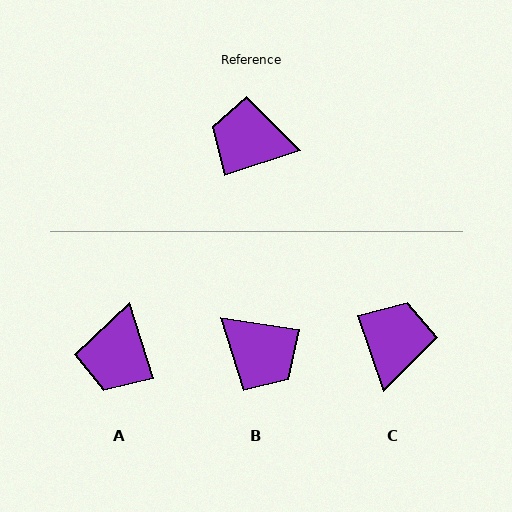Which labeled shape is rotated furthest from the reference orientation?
B, about 153 degrees away.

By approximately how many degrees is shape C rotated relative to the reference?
Approximately 90 degrees clockwise.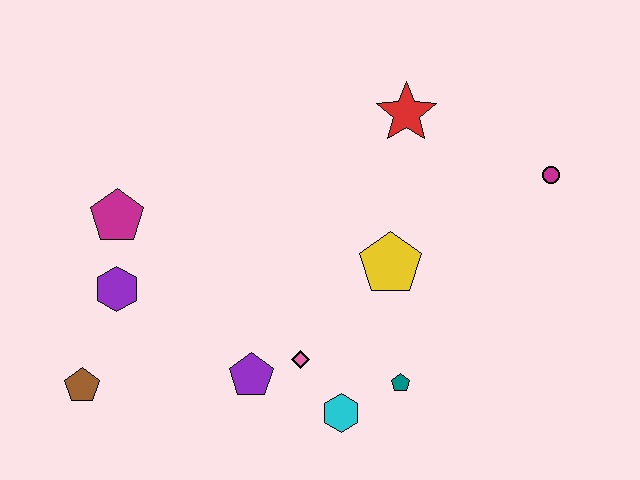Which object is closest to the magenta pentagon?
The purple hexagon is closest to the magenta pentagon.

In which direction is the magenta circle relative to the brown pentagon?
The magenta circle is to the right of the brown pentagon.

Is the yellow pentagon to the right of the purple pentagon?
Yes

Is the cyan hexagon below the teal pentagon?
Yes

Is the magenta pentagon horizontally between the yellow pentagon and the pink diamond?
No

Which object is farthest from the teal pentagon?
The magenta pentagon is farthest from the teal pentagon.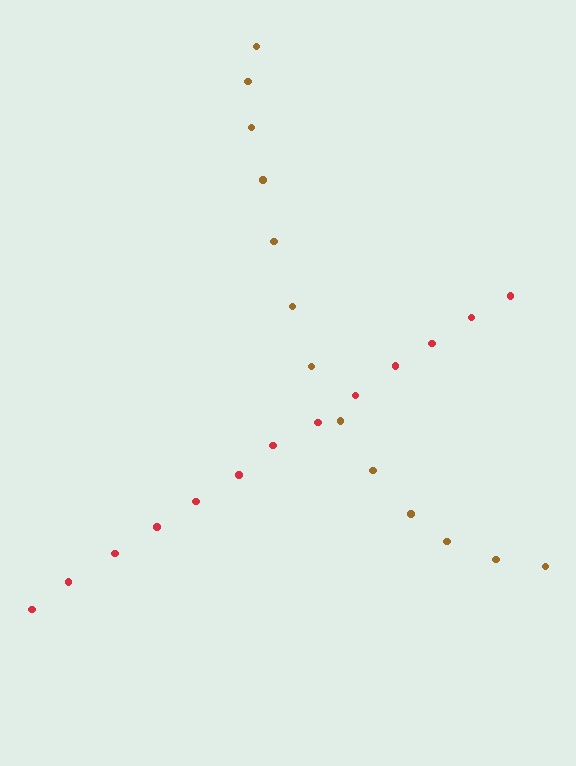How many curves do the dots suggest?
There are 2 distinct paths.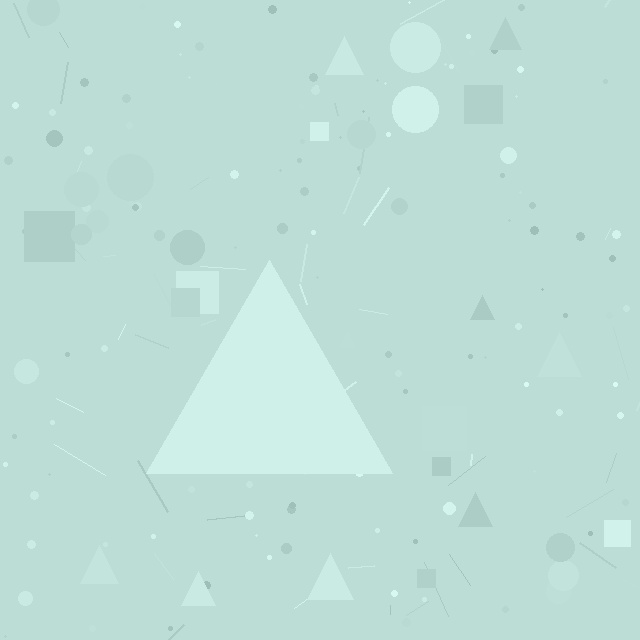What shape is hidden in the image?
A triangle is hidden in the image.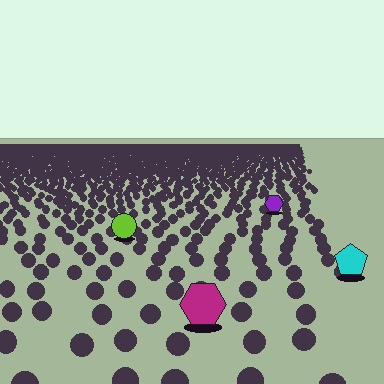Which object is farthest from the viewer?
The purple hexagon is farthest from the viewer. It appears smaller and the ground texture around it is denser.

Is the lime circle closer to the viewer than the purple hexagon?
Yes. The lime circle is closer — you can tell from the texture gradient: the ground texture is coarser near it.